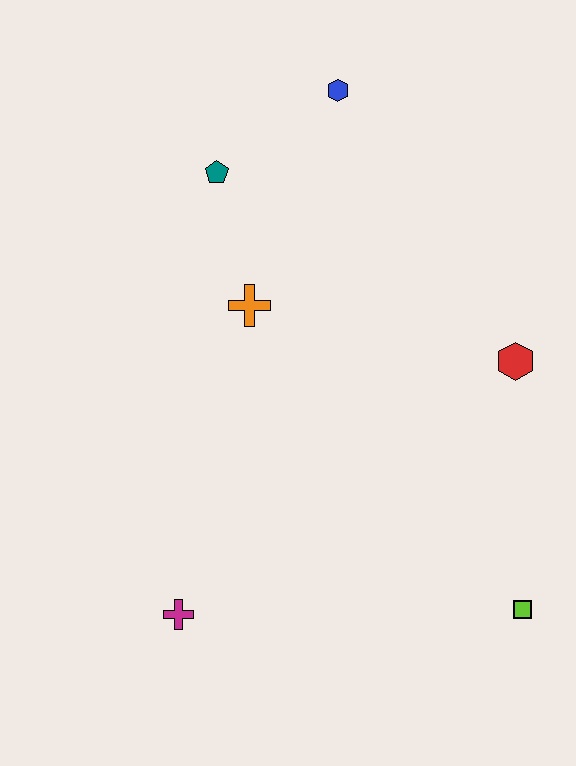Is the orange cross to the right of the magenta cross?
Yes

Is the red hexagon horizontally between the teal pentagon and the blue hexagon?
No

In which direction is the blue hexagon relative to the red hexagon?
The blue hexagon is above the red hexagon.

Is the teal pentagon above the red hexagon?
Yes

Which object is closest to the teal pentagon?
The orange cross is closest to the teal pentagon.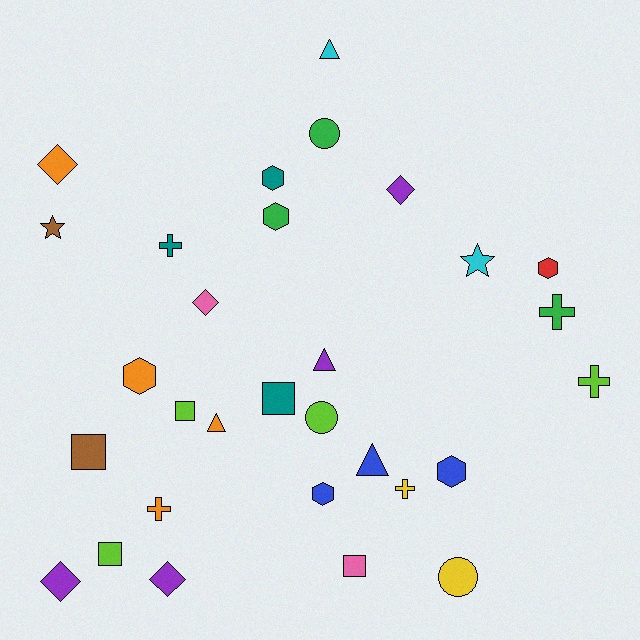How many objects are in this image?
There are 30 objects.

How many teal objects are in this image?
There are 3 teal objects.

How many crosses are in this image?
There are 5 crosses.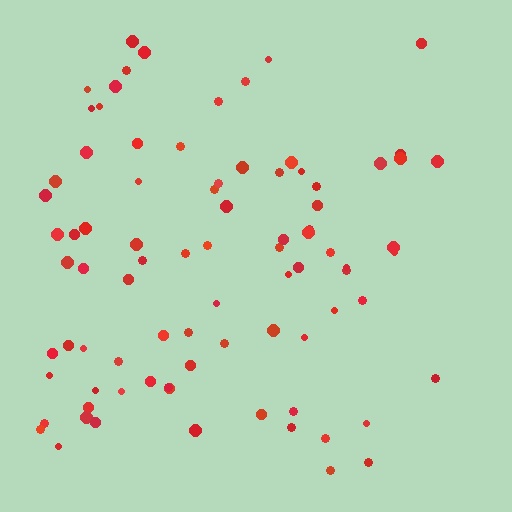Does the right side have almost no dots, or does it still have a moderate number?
Still a moderate number, just noticeably fewer than the left.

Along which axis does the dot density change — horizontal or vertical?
Horizontal.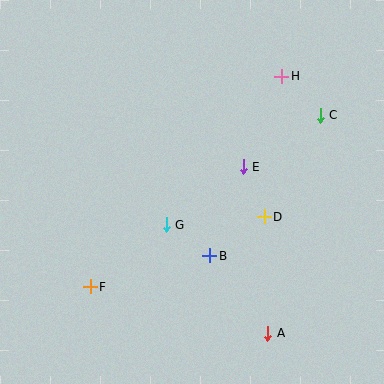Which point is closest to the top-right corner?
Point H is closest to the top-right corner.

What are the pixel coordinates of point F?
Point F is at (90, 287).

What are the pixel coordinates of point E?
Point E is at (243, 167).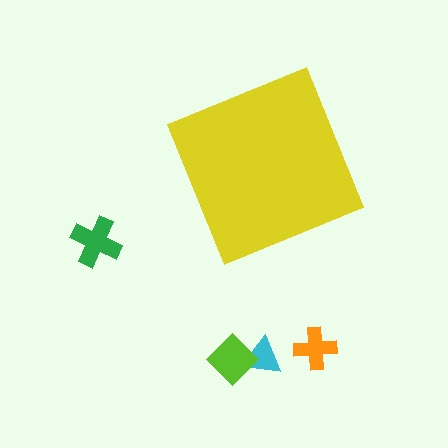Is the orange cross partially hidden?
No, the orange cross is fully visible.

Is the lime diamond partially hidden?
No, the lime diamond is fully visible.